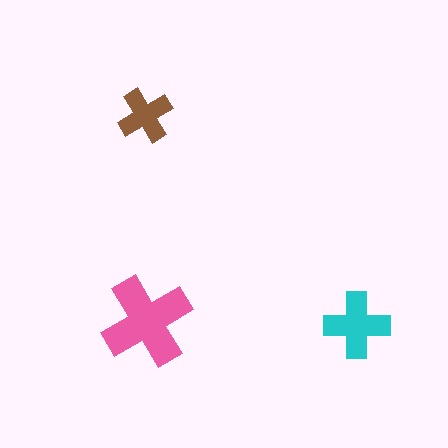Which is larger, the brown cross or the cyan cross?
The cyan one.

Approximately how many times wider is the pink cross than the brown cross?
About 1.5 times wider.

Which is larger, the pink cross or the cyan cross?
The pink one.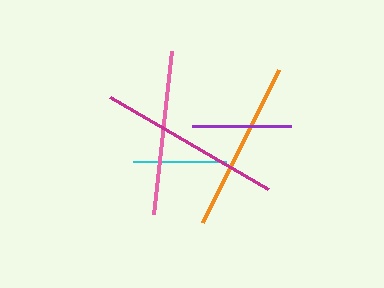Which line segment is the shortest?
The cyan line is the shortest at approximately 93 pixels.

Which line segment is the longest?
The magenta line is the longest at approximately 183 pixels.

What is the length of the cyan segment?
The cyan segment is approximately 93 pixels long.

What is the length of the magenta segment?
The magenta segment is approximately 183 pixels long.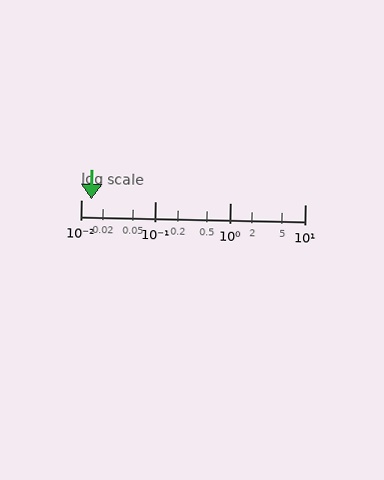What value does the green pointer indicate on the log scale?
The pointer indicates approximately 0.014.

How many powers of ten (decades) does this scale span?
The scale spans 3 decades, from 0.01 to 10.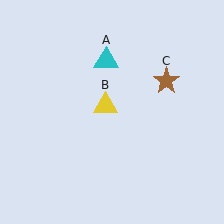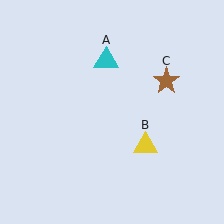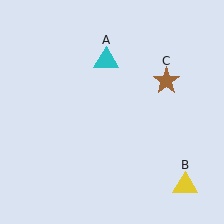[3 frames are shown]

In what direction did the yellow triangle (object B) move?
The yellow triangle (object B) moved down and to the right.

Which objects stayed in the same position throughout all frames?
Cyan triangle (object A) and brown star (object C) remained stationary.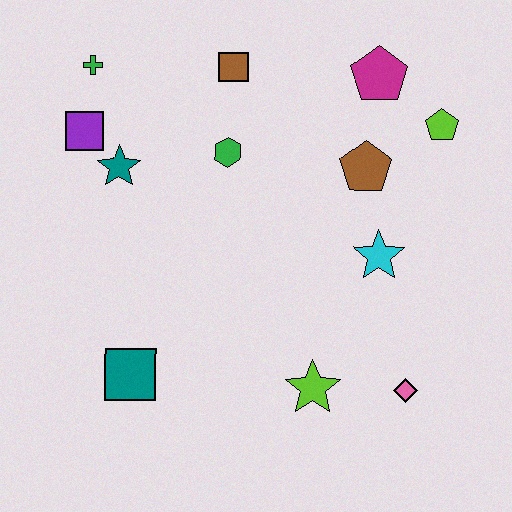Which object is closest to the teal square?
The lime star is closest to the teal square.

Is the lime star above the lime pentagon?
No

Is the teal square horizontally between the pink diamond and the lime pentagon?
No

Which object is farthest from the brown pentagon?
The teal square is farthest from the brown pentagon.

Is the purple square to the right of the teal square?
No